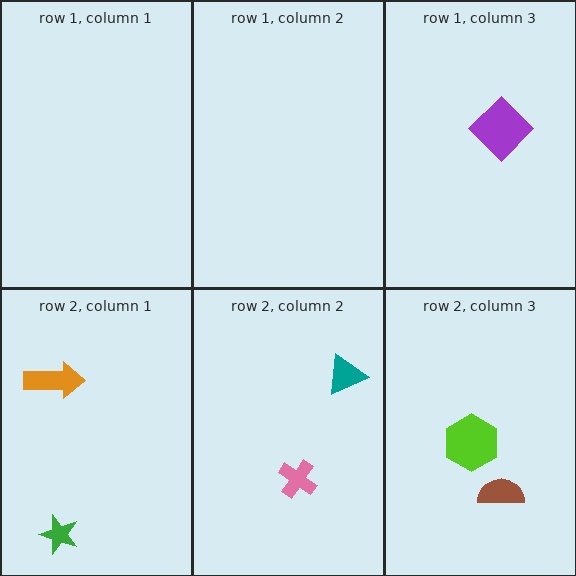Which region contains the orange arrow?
The row 2, column 1 region.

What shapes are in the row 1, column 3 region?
The purple diamond.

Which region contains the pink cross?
The row 2, column 2 region.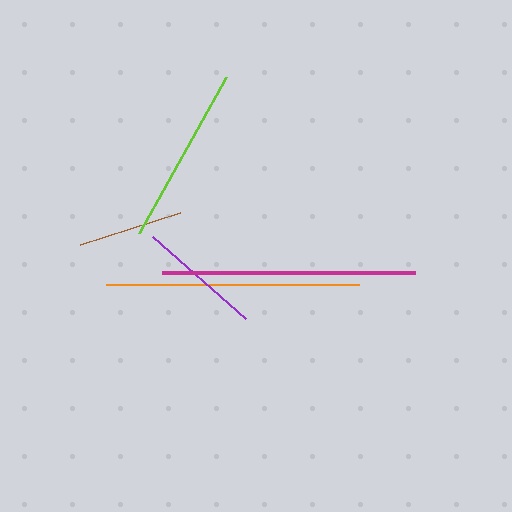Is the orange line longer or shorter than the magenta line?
The magenta line is longer than the orange line.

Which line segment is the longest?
The magenta line is the longest at approximately 254 pixels.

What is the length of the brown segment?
The brown segment is approximately 105 pixels long.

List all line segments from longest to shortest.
From longest to shortest: magenta, orange, lime, purple, brown.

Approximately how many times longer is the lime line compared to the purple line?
The lime line is approximately 1.4 times the length of the purple line.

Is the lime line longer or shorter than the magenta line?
The magenta line is longer than the lime line.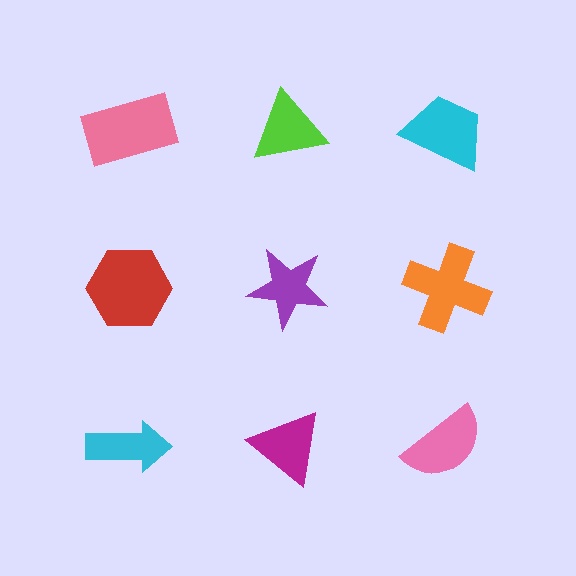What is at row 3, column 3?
A pink semicircle.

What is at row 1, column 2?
A lime triangle.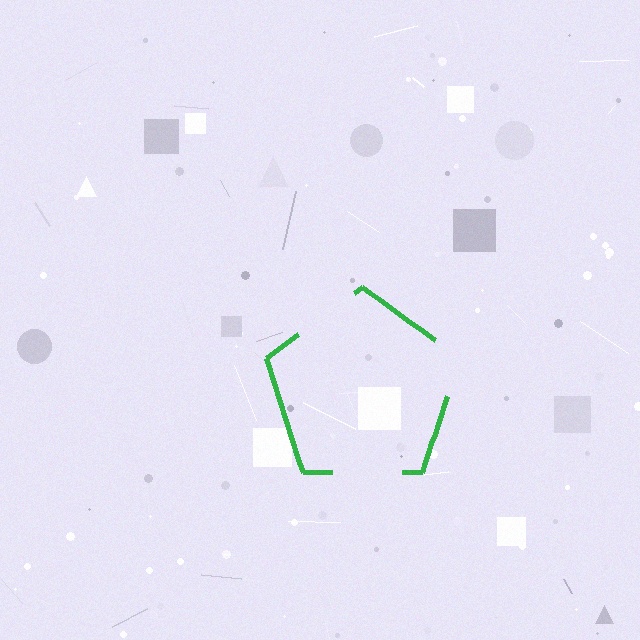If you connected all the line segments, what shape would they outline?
They would outline a pentagon.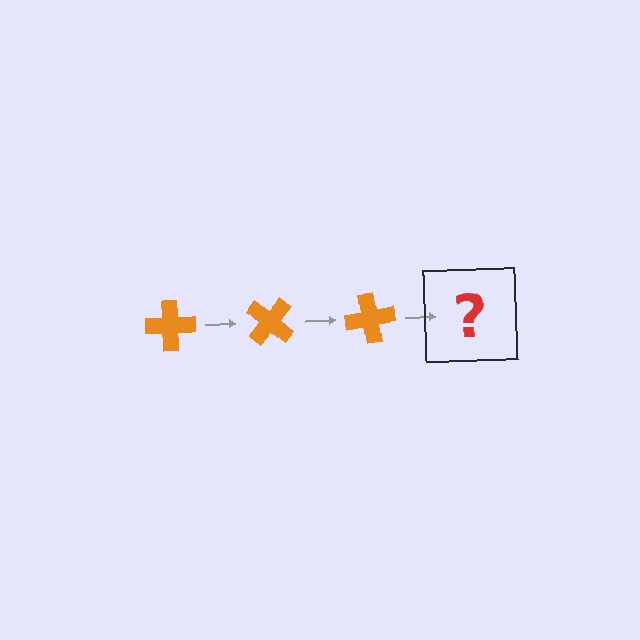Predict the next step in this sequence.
The next step is an orange cross rotated 120 degrees.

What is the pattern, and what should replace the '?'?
The pattern is that the cross rotates 40 degrees each step. The '?' should be an orange cross rotated 120 degrees.